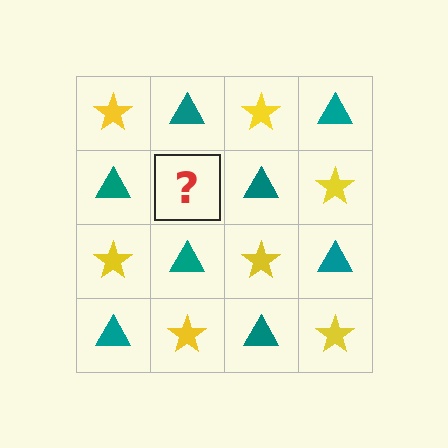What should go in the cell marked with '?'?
The missing cell should contain a yellow star.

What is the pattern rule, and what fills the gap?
The rule is that it alternates yellow star and teal triangle in a checkerboard pattern. The gap should be filled with a yellow star.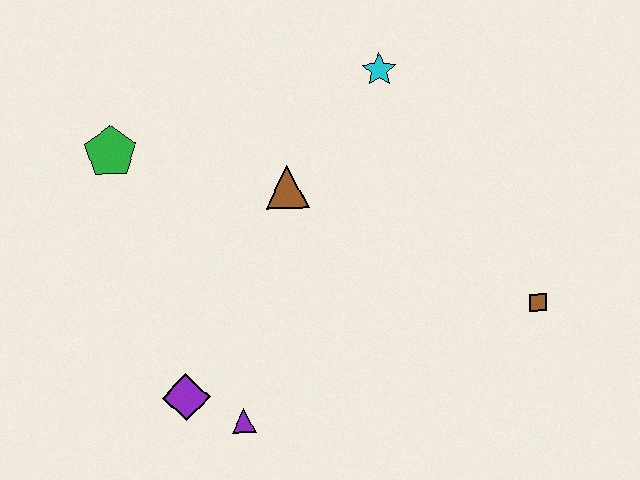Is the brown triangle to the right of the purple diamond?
Yes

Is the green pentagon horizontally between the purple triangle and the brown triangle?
No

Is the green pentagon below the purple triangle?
No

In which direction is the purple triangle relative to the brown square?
The purple triangle is to the left of the brown square.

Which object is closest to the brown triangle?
The cyan star is closest to the brown triangle.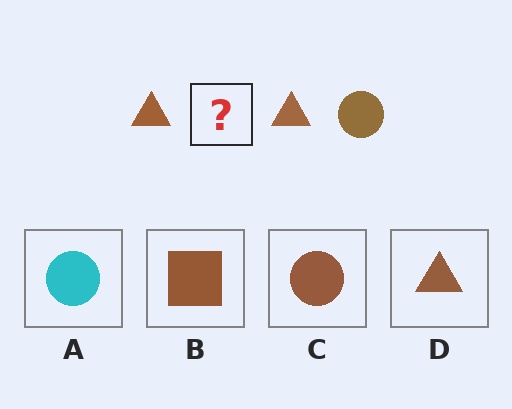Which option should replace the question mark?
Option C.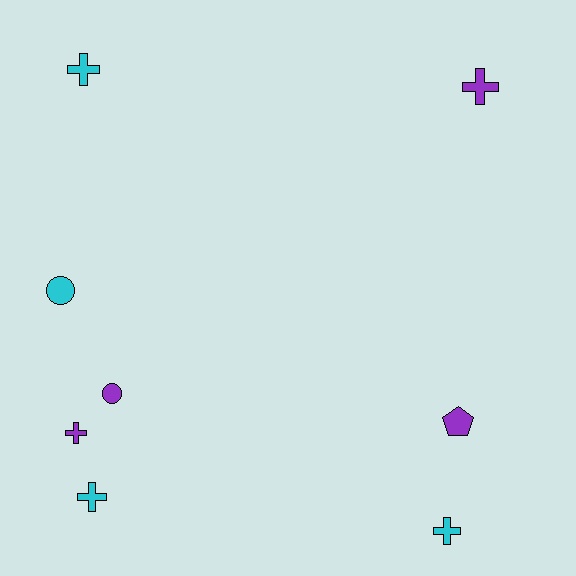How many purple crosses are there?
There are 2 purple crosses.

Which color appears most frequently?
Purple, with 4 objects.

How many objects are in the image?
There are 8 objects.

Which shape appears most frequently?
Cross, with 5 objects.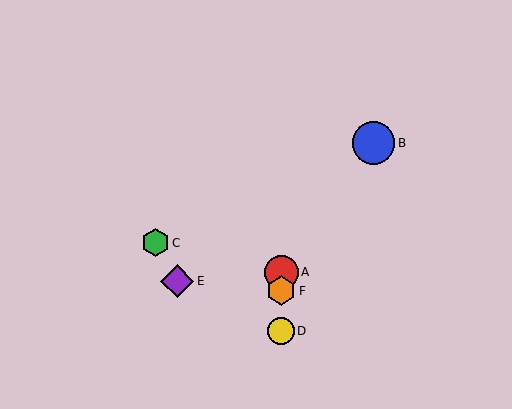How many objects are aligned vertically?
3 objects (A, D, F) are aligned vertically.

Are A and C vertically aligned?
No, A is at x≈281 and C is at x≈155.